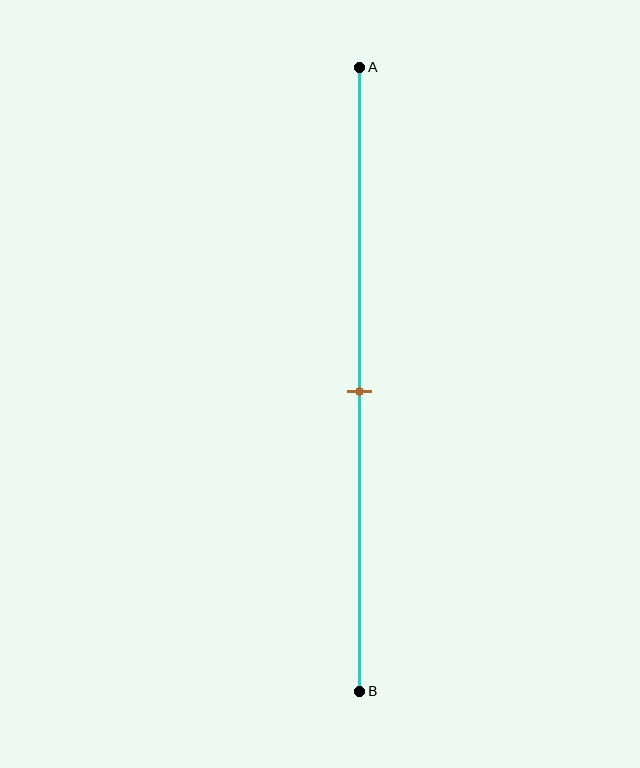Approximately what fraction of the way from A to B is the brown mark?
The brown mark is approximately 50% of the way from A to B.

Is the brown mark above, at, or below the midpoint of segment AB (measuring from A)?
The brown mark is approximately at the midpoint of segment AB.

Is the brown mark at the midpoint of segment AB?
Yes, the mark is approximately at the midpoint.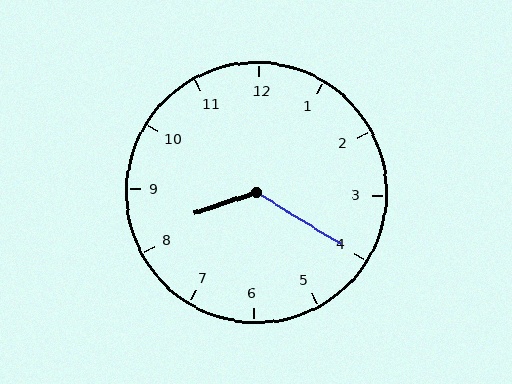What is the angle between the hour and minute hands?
Approximately 130 degrees.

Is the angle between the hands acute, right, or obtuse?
It is obtuse.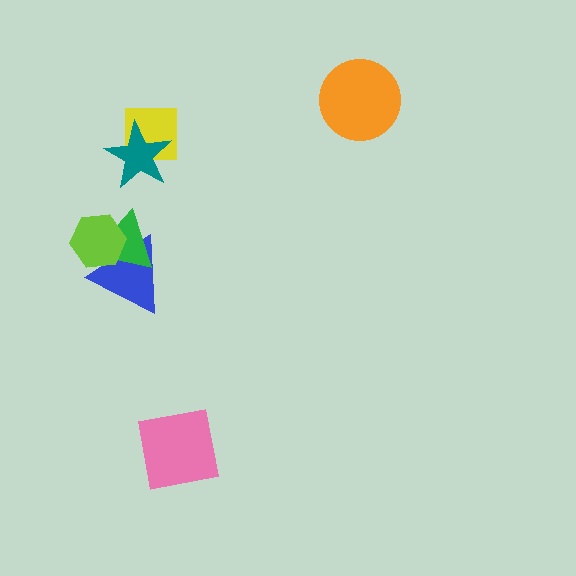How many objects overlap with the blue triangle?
2 objects overlap with the blue triangle.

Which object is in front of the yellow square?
The teal star is in front of the yellow square.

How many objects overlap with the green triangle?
2 objects overlap with the green triangle.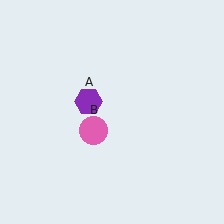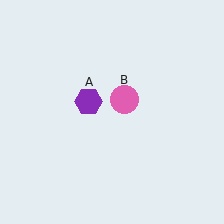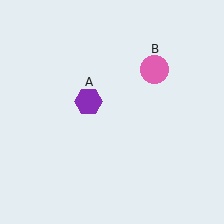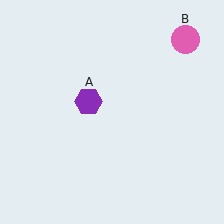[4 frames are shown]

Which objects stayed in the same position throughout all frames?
Purple hexagon (object A) remained stationary.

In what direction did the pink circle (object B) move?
The pink circle (object B) moved up and to the right.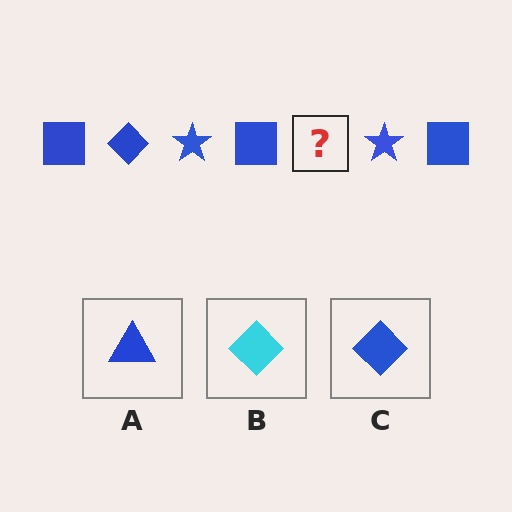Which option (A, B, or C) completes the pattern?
C.